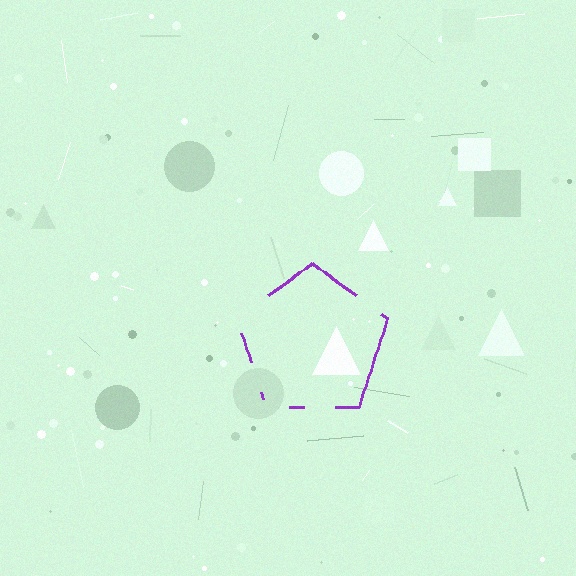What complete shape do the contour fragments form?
The contour fragments form a pentagon.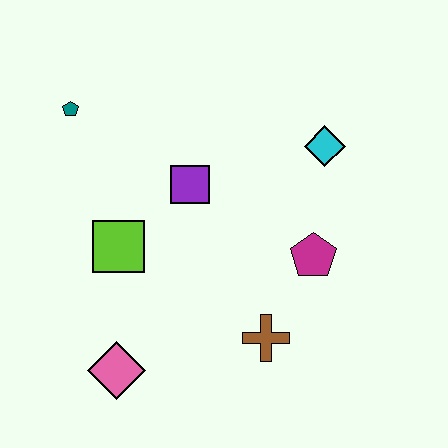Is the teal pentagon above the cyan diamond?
Yes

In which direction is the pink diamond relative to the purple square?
The pink diamond is below the purple square.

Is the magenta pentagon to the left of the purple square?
No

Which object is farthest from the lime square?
The cyan diamond is farthest from the lime square.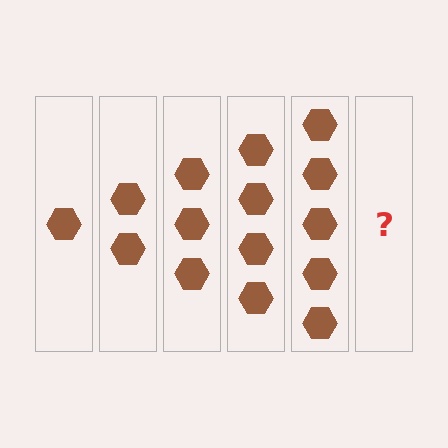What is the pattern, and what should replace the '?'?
The pattern is that each step adds one more hexagon. The '?' should be 6 hexagons.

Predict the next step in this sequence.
The next step is 6 hexagons.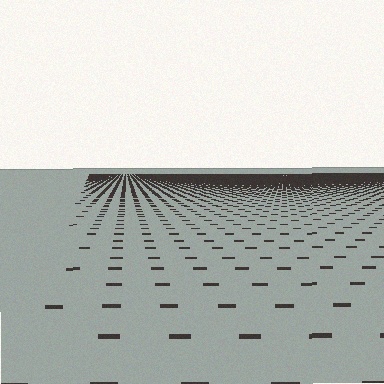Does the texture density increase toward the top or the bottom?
Density increases toward the top.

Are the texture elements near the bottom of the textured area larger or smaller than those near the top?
Larger. Near the bottom, elements are closer to the viewer and appear at a bigger on-screen size.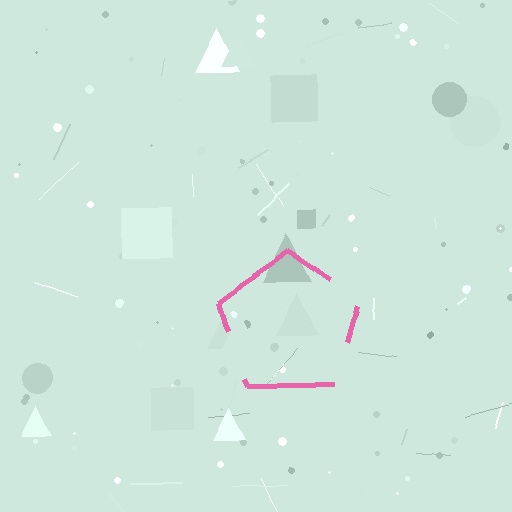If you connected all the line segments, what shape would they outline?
They would outline a pentagon.